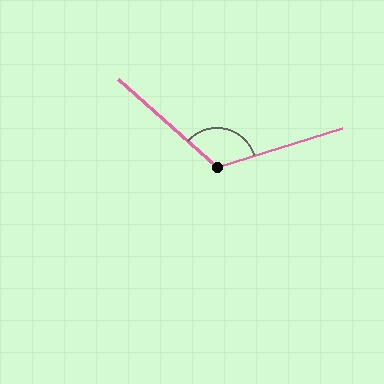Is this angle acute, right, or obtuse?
It is obtuse.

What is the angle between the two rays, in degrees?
Approximately 121 degrees.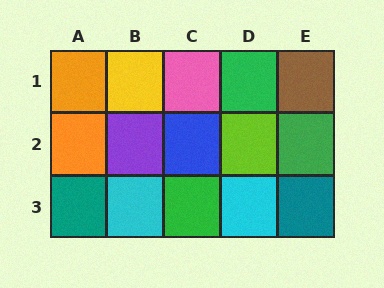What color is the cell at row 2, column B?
Purple.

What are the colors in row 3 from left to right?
Teal, cyan, green, cyan, teal.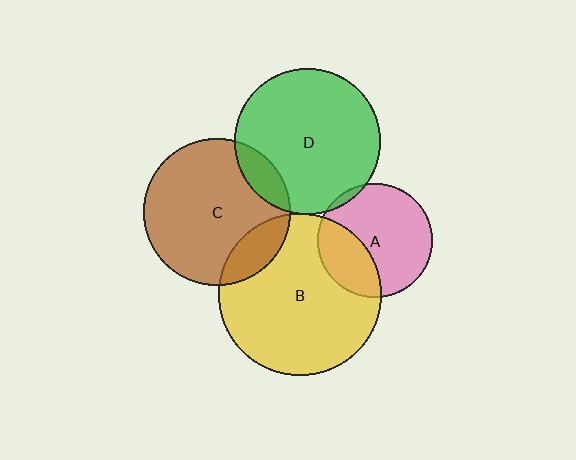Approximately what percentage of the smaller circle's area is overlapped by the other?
Approximately 5%.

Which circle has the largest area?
Circle B (yellow).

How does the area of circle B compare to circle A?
Approximately 2.0 times.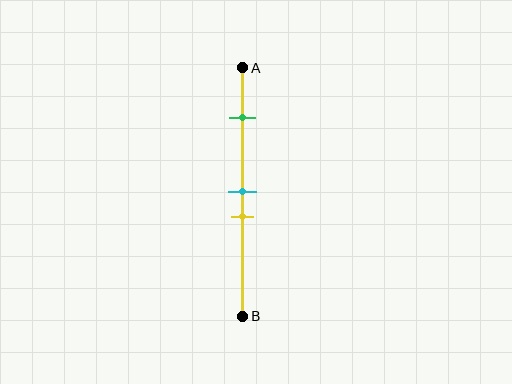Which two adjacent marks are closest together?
The cyan and yellow marks are the closest adjacent pair.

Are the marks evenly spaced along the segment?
No, the marks are not evenly spaced.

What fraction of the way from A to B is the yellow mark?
The yellow mark is approximately 60% (0.6) of the way from A to B.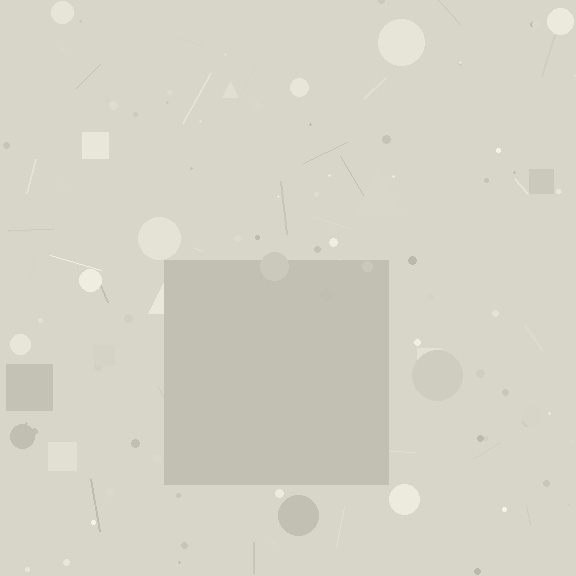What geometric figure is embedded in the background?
A square is embedded in the background.